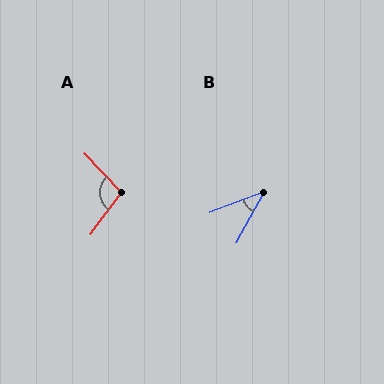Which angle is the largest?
A, at approximately 101 degrees.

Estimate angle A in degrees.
Approximately 101 degrees.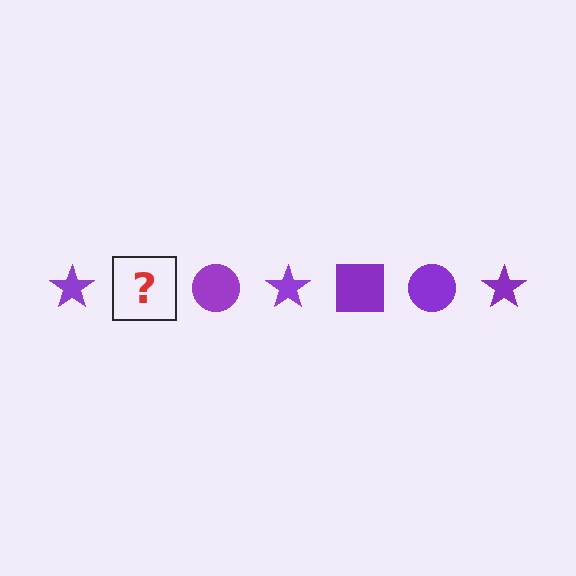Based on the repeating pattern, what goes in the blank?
The blank should be a purple square.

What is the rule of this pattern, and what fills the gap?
The rule is that the pattern cycles through star, square, circle shapes in purple. The gap should be filled with a purple square.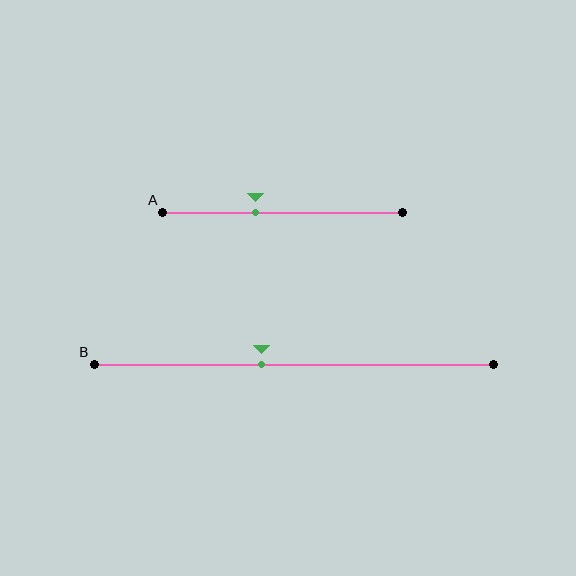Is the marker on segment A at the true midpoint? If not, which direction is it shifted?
No, the marker on segment A is shifted to the left by about 12% of the segment length.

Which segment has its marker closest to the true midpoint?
Segment B has its marker closest to the true midpoint.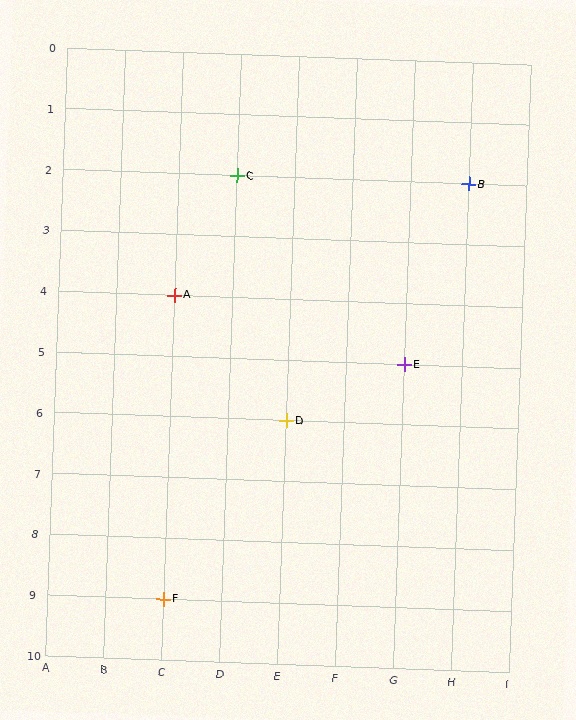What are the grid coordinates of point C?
Point C is at grid coordinates (D, 2).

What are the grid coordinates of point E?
Point E is at grid coordinates (G, 5).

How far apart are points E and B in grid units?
Points E and B are 1 column and 3 rows apart (about 3.2 grid units diagonally).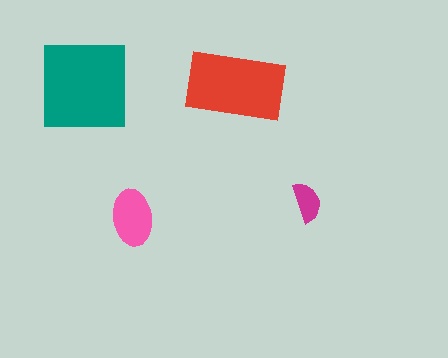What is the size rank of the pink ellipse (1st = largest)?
3rd.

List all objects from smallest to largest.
The magenta semicircle, the pink ellipse, the red rectangle, the teal square.